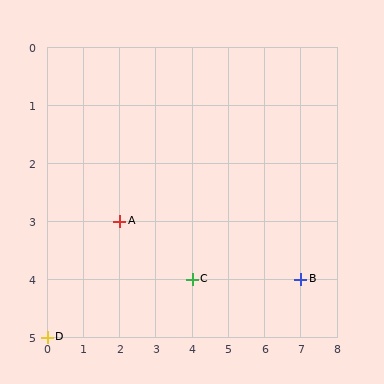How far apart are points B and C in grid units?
Points B and C are 3 columns apart.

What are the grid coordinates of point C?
Point C is at grid coordinates (4, 4).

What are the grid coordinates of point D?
Point D is at grid coordinates (0, 5).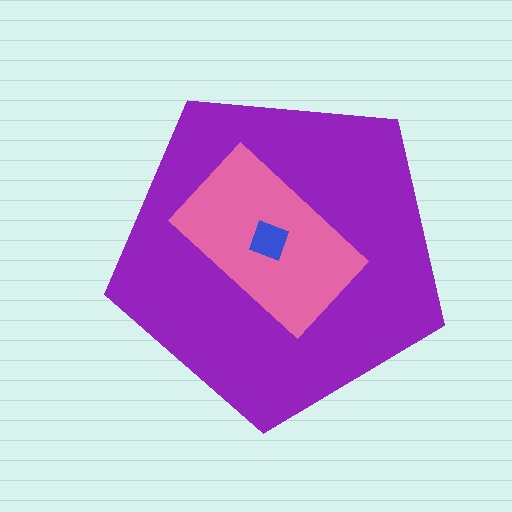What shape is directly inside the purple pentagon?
The pink rectangle.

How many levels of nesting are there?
3.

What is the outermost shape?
The purple pentagon.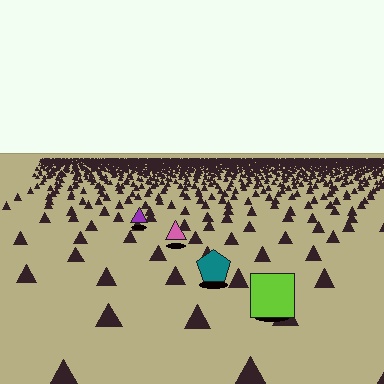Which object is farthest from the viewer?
The purple triangle is farthest from the viewer. It appears smaller and the ground texture around it is denser.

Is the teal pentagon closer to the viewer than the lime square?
No. The lime square is closer — you can tell from the texture gradient: the ground texture is coarser near it.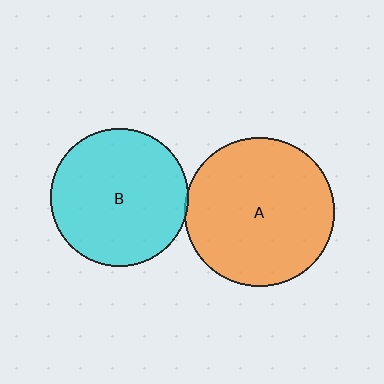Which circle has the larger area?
Circle A (orange).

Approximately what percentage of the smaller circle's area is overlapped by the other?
Approximately 5%.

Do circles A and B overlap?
Yes.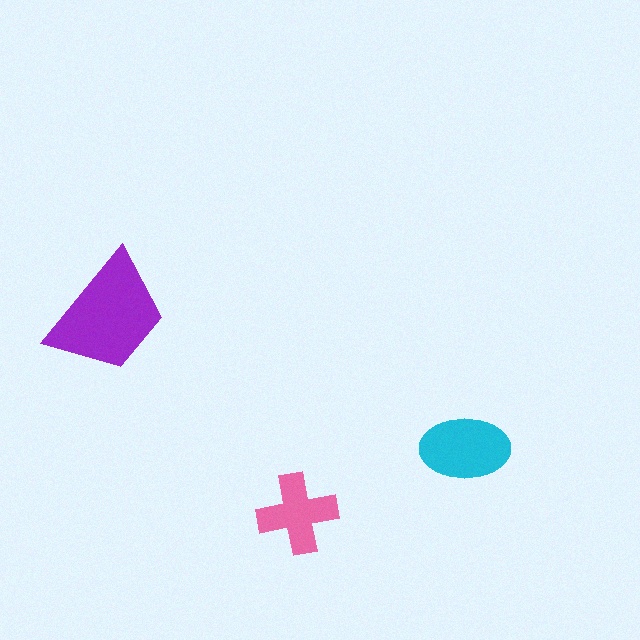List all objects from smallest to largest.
The pink cross, the cyan ellipse, the purple trapezoid.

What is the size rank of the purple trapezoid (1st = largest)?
1st.